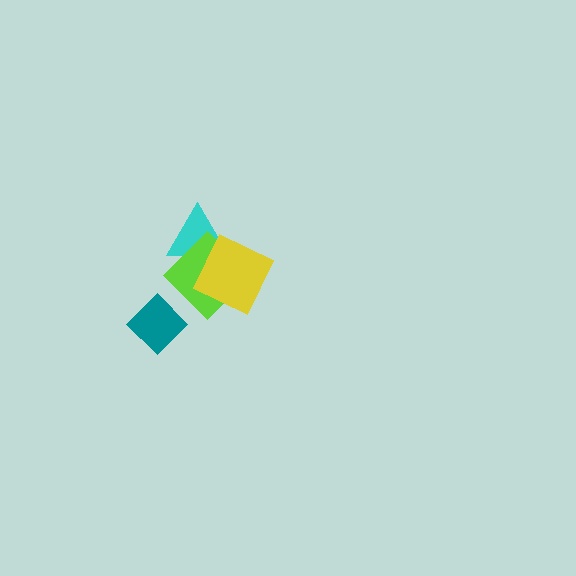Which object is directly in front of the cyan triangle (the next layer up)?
The lime diamond is directly in front of the cyan triangle.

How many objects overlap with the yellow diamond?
2 objects overlap with the yellow diamond.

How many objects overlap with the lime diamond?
2 objects overlap with the lime diamond.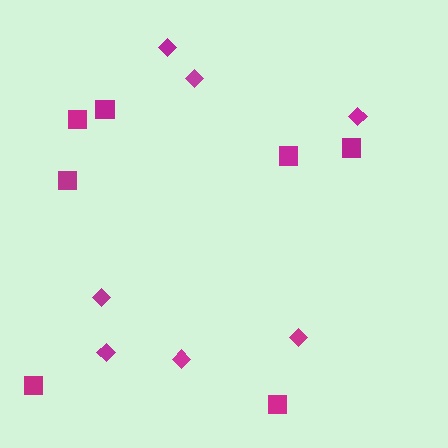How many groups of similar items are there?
There are 2 groups: one group of diamonds (7) and one group of squares (7).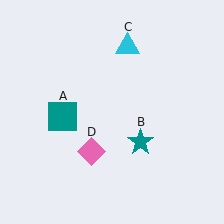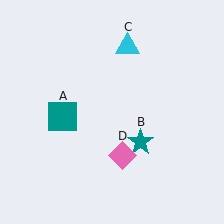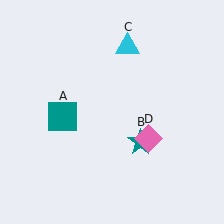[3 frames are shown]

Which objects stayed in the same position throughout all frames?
Teal square (object A) and teal star (object B) and cyan triangle (object C) remained stationary.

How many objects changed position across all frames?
1 object changed position: pink diamond (object D).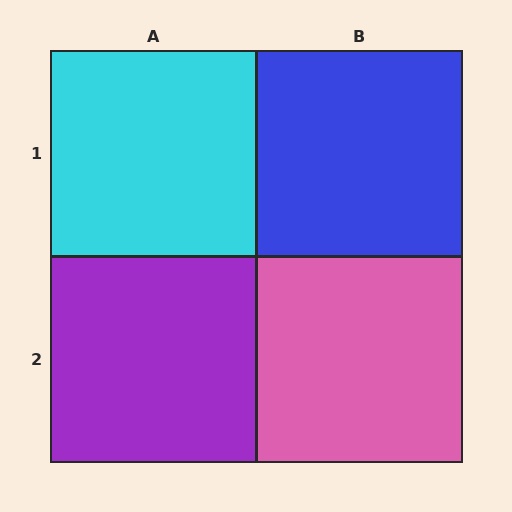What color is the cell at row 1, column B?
Blue.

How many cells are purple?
1 cell is purple.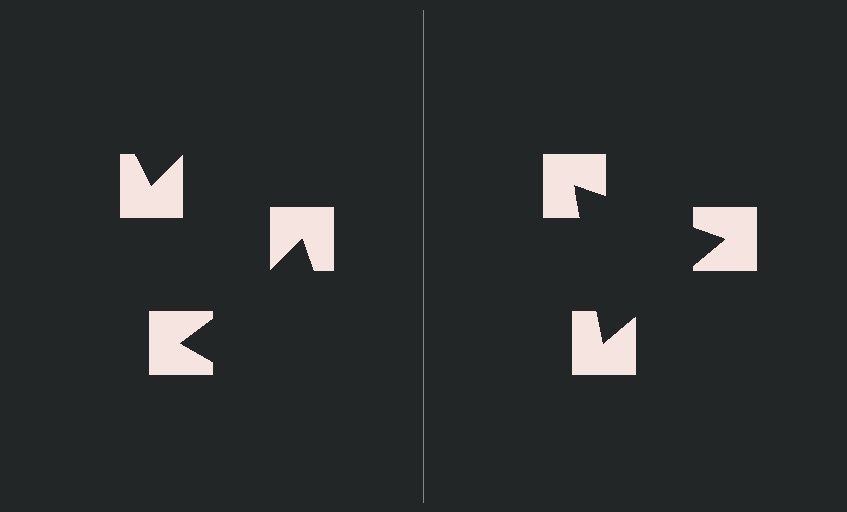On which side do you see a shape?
An illusory triangle appears on the right side. On the left side the wedge cuts are rotated, so no coherent shape forms.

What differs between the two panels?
The notched squares are positioned identically on both sides; only the wedge orientations differ. On the right they align to a triangle; on the left they are misaligned.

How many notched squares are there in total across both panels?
6 — 3 on each side.